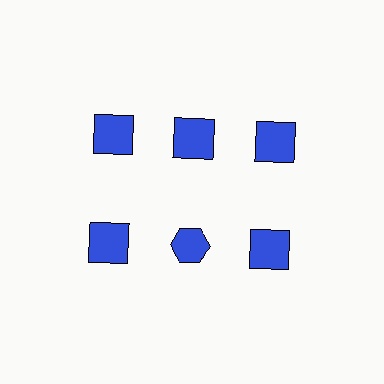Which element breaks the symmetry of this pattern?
The blue hexagon in the second row, second from left column breaks the symmetry. All other shapes are blue squares.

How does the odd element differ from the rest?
It has a different shape: hexagon instead of square.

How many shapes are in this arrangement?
There are 6 shapes arranged in a grid pattern.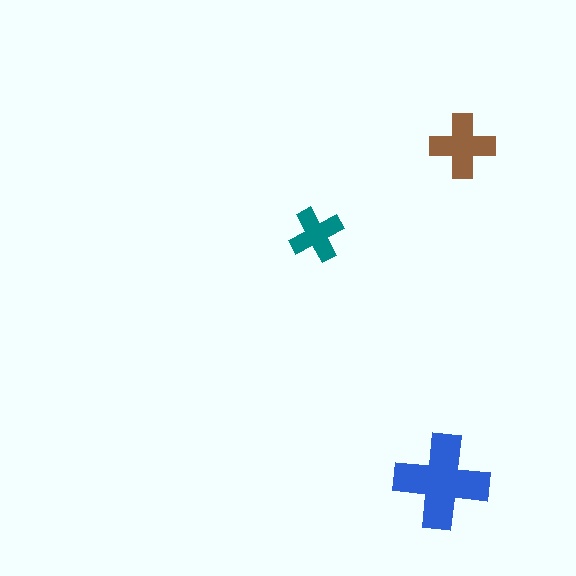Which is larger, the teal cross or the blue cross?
The blue one.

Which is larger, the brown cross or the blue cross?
The blue one.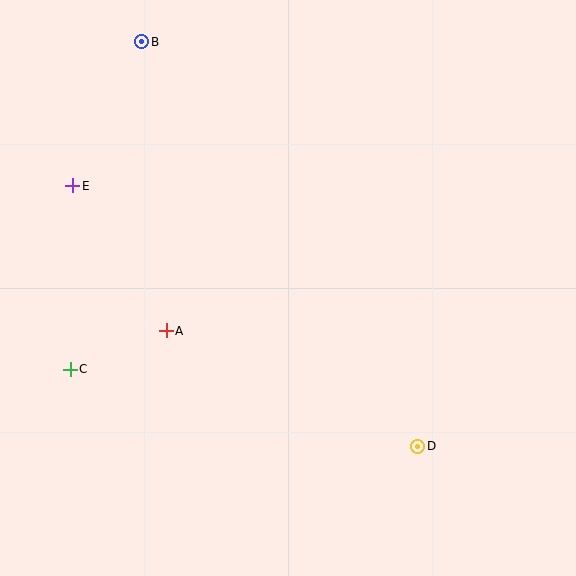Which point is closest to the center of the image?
Point A at (166, 331) is closest to the center.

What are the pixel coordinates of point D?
Point D is at (418, 446).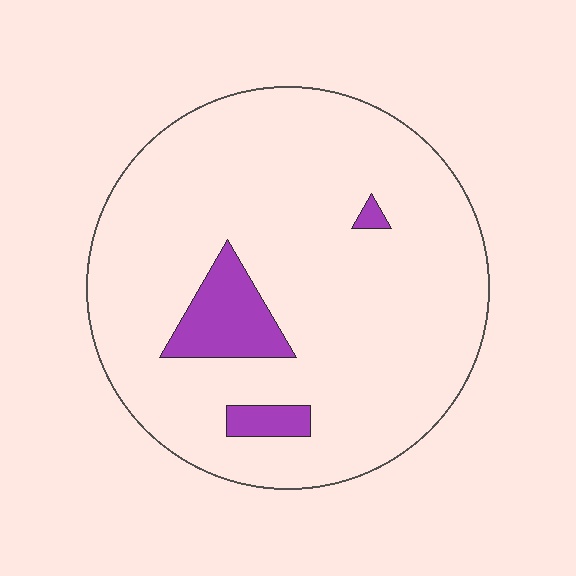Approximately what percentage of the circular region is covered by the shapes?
Approximately 10%.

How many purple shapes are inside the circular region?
3.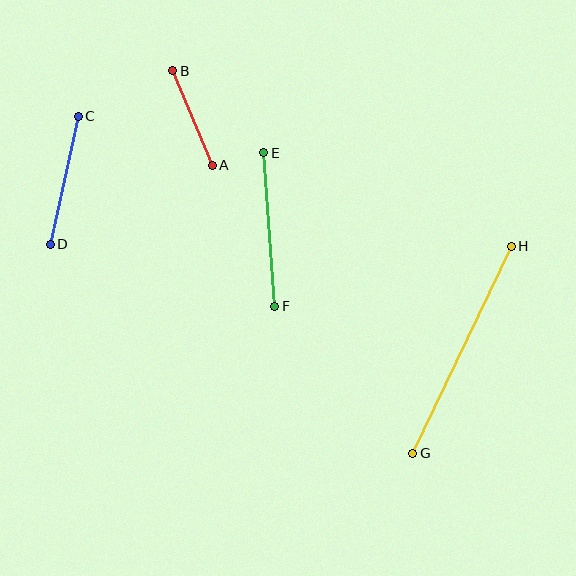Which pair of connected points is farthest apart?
Points G and H are farthest apart.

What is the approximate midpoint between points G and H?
The midpoint is at approximately (462, 350) pixels.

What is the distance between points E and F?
The distance is approximately 154 pixels.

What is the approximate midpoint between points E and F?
The midpoint is at approximately (269, 230) pixels.